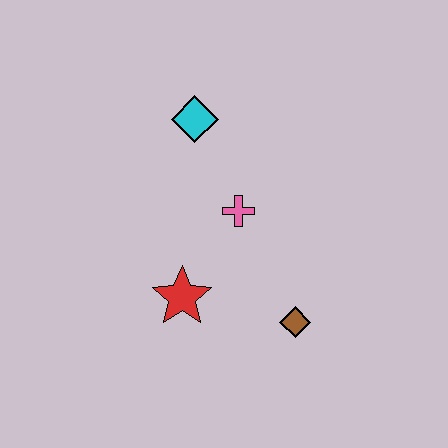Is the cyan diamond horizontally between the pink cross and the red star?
Yes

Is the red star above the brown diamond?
Yes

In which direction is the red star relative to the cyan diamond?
The red star is below the cyan diamond.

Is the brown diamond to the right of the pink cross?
Yes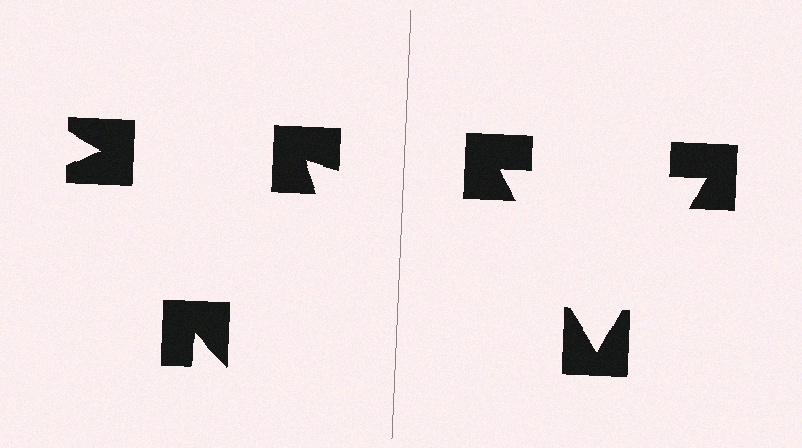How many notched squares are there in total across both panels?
6 — 3 on each side.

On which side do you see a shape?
An illusory triangle appears on the right side. On the left side the wedge cuts are rotated, so no coherent shape forms.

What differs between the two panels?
The notched squares are positioned identically on both sides; only the wedge orientations differ. On the right they align to a triangle; on the left they are misaligned.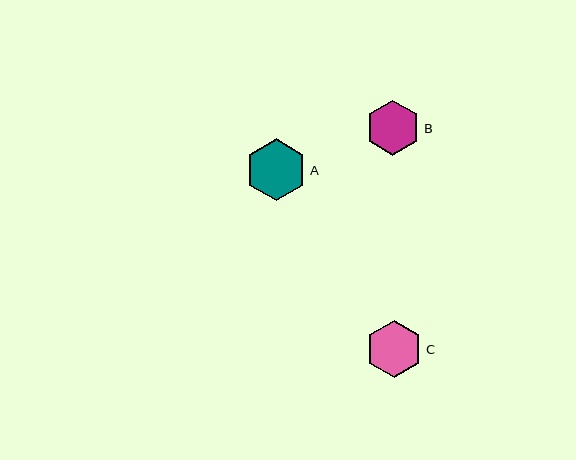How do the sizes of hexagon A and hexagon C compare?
Hexagon A and hexagon C are approximately the same size.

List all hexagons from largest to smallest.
From largest to smallest: A, C, B.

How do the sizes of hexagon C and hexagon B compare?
Hexagon C and hexagon B are approximately the same size.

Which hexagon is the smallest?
Hexagon B is the smallest with a size of approximately 55 pixels.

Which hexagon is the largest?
Hexagon A is the largest with a size of approximately 62 pixels.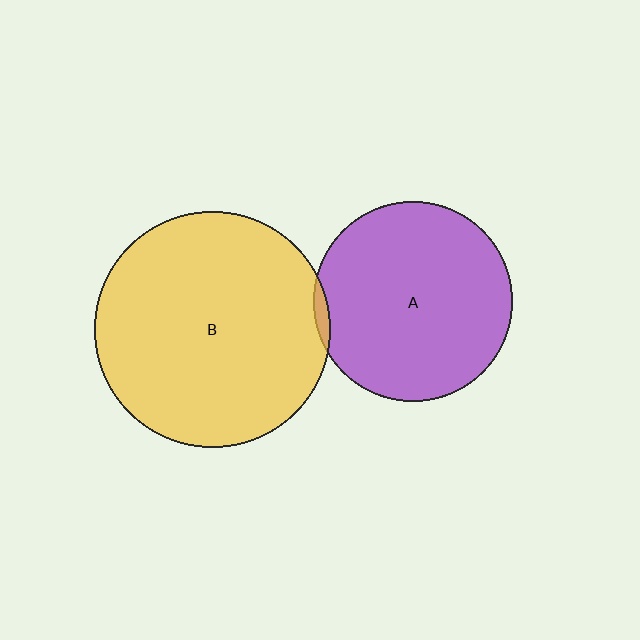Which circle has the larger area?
Circle B (yellow).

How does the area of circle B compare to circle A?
Approximately 1.4 times.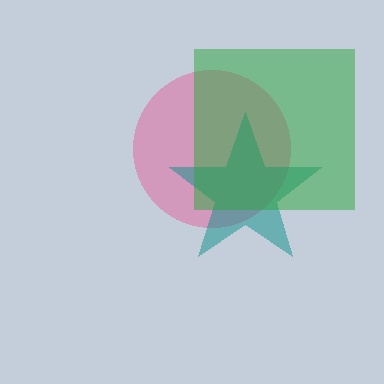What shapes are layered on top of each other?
The layered shapes are: a pink circle, a teal star, a green square.